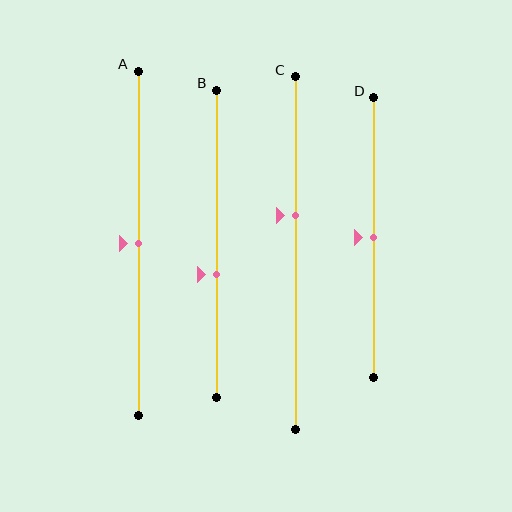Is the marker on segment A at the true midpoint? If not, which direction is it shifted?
Yes, the marker on segment A is at the true midpoint.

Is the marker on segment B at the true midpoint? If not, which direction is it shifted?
No, the marker on segment B is shifted downward by about 10% of the segment length.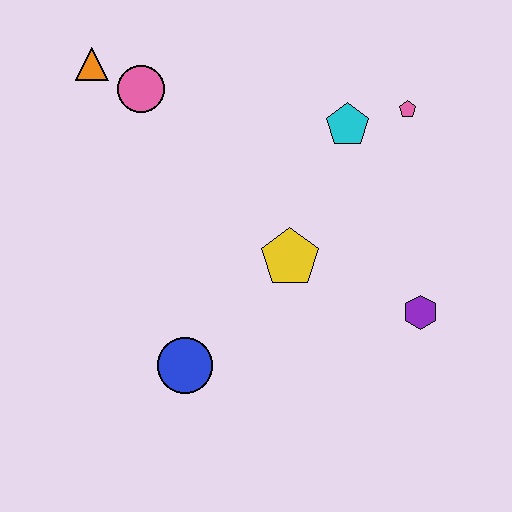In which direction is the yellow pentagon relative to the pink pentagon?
The yellow pentagon is below the pink pentagon.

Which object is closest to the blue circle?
The yellow pentagon is closest to the blue circle.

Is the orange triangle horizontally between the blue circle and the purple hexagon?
No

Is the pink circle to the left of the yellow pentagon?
Yes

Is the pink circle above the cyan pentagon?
Yes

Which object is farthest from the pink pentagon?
The blue circle is farthest from the pink pentagon.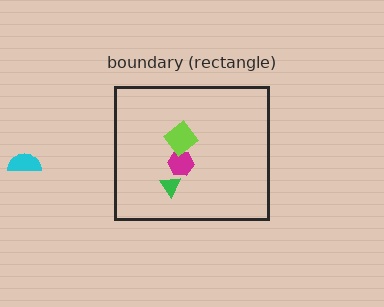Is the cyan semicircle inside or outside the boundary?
Outside.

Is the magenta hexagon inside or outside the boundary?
Inside.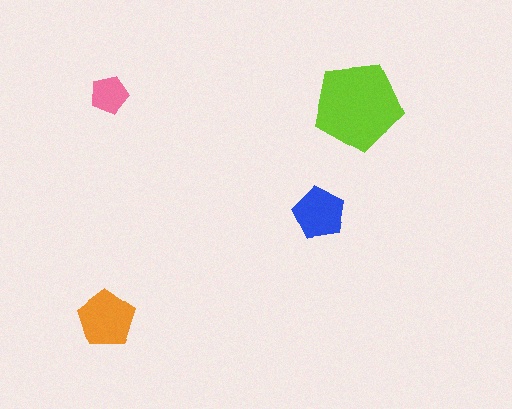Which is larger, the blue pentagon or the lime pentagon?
The lime one.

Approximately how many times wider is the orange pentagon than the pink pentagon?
About 1.5 times wider.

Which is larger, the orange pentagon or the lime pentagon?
The lime one.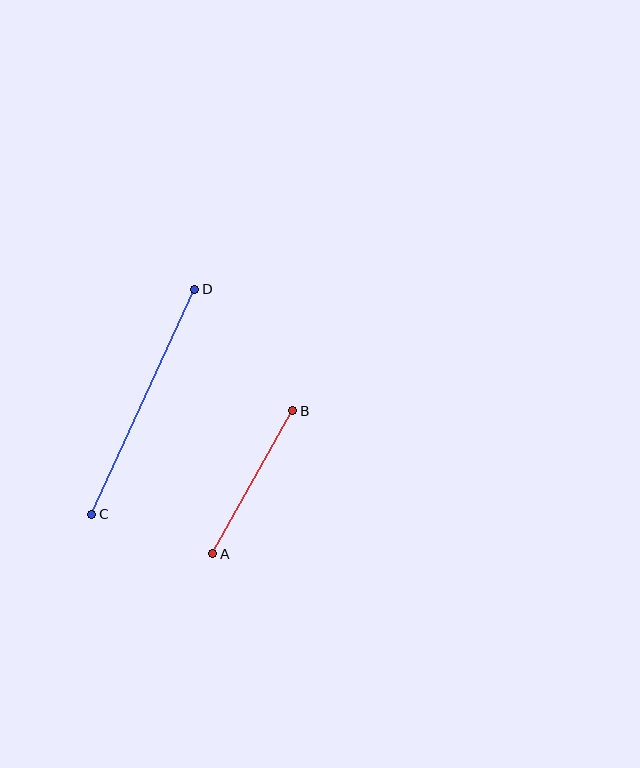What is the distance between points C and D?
The distance is approximately 247 pixels.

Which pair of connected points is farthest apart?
Points C and D are farthest apart.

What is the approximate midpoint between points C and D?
The midpoint is at approximately (143, 402) pixels.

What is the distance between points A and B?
The distance is approximately 164 pixels.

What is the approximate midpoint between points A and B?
The midpoint is at approximately (253, 482) pixels.